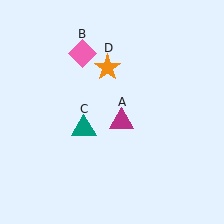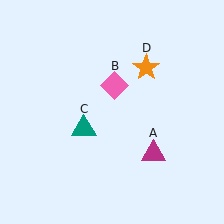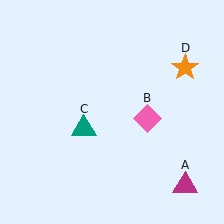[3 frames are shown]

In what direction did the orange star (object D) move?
The orange star (object D) moved right.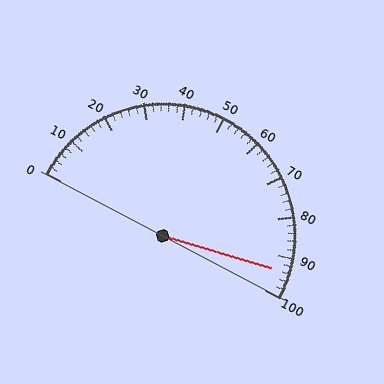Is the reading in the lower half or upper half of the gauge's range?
The reading is in the upper half of the range (0 to 100).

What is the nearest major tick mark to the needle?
The nearest major tick mark is 90.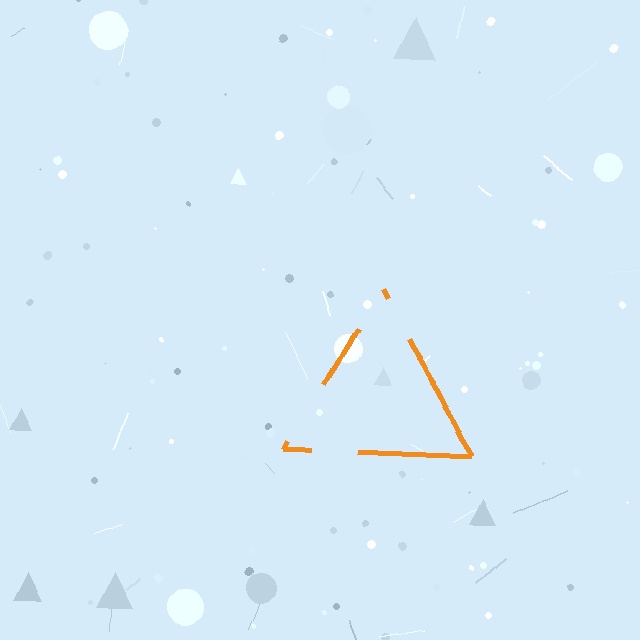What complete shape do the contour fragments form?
The contour fragments form a triangle.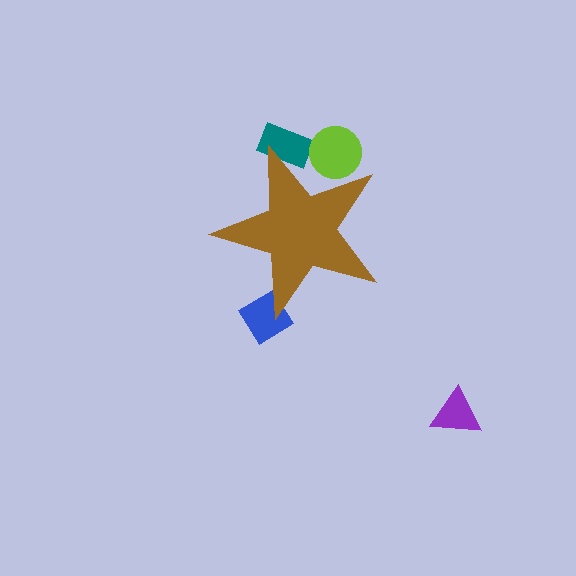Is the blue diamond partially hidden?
Yes, the blue diamond is partially hidden behind the brown star.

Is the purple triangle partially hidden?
No, the purple triangle is fully visible.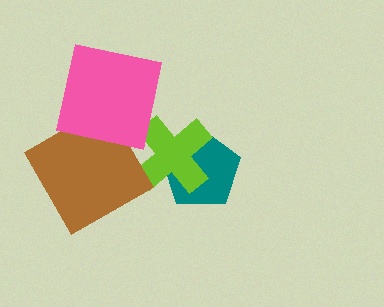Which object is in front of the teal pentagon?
The lime cross is in front of the teal pentagon.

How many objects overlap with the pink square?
1 object overlaps with the pink square.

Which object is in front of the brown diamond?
The pink square is in front of the brown diamond.